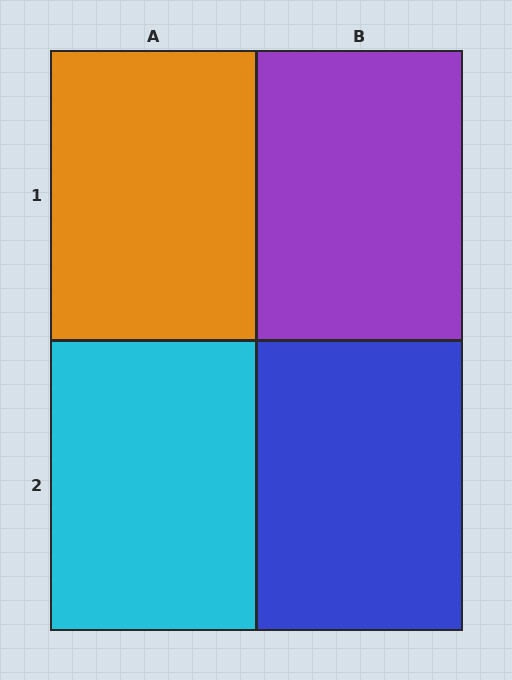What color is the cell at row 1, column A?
Orange.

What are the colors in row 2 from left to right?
Cyan, blue.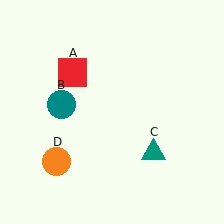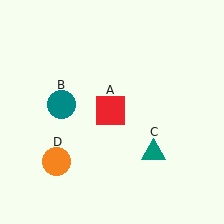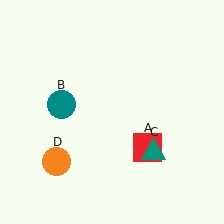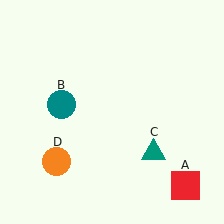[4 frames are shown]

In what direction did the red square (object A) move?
The red square (object A) moved down and to the right.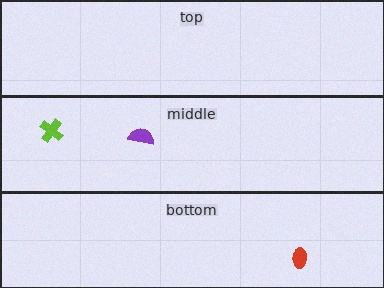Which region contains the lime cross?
The middle region.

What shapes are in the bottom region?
The red ellipse.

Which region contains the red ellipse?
The bottom region.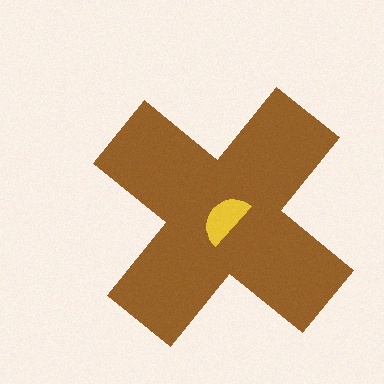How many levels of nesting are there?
2.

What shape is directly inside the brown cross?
The yellow semicircle.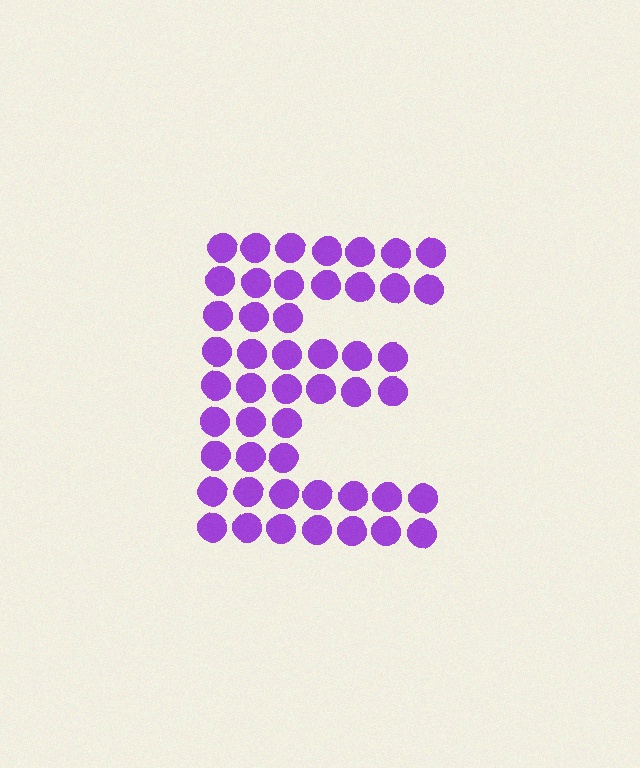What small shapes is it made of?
It is made of small circles.